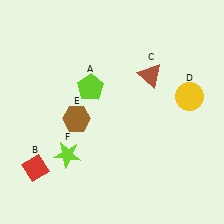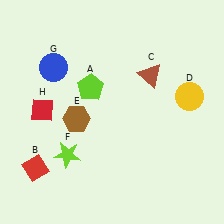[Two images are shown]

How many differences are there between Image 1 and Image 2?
There are 2 differences between the two images.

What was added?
A blue circle (G), a red diamond (H) were added in Image 2.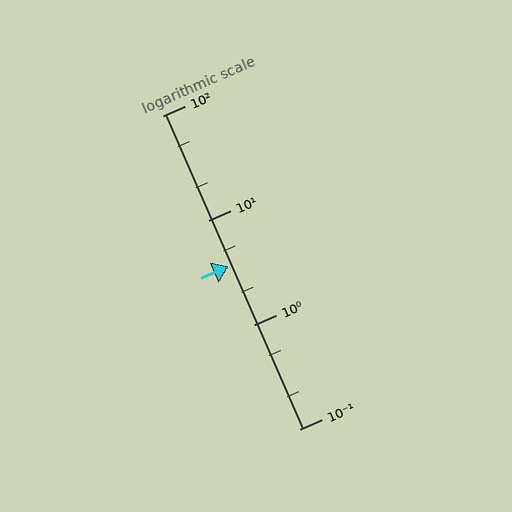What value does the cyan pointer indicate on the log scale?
The pointer indicates approximately 3.6.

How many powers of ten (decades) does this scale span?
The scale spans 3 decades, from 0.1 to 100.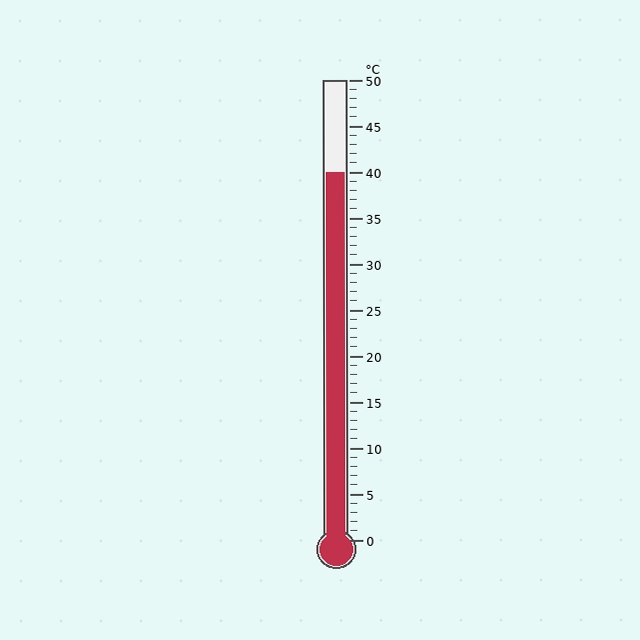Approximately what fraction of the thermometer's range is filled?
The thermometer is filled to approximately 80% of its range.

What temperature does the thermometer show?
The thermometer shows approximately 40°C.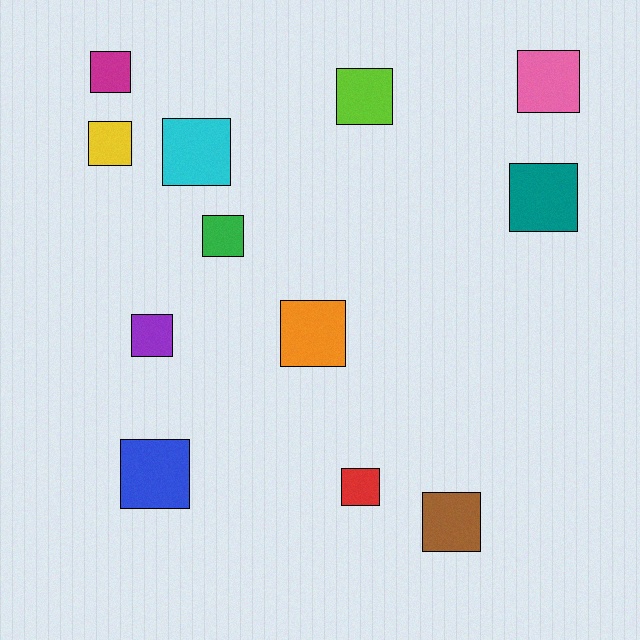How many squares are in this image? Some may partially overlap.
There are 12 squares.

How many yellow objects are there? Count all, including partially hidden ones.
There is 1 yellow object.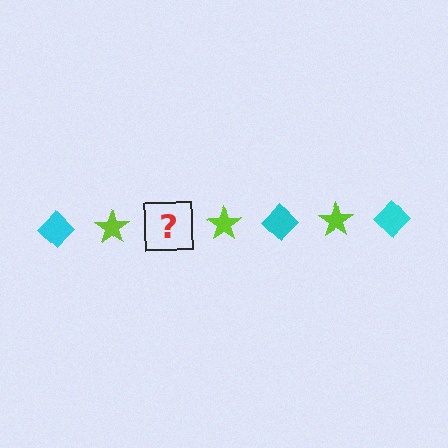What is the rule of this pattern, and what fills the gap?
The rule is that the pattern alternates between cyan diamond and lime star. The gap should be filled with a cyan diamond.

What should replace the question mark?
The question mark should be replaced with a cyan diamond.